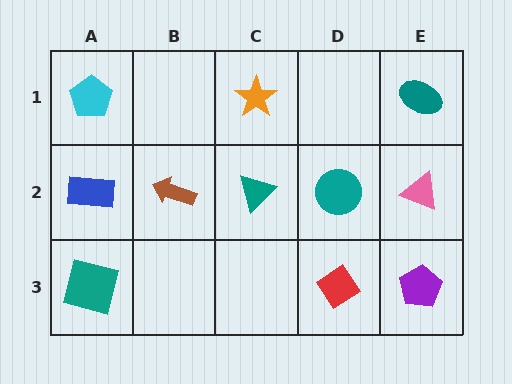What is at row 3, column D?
A red diamond.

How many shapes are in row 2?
5 shapes.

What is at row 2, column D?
A teal circle.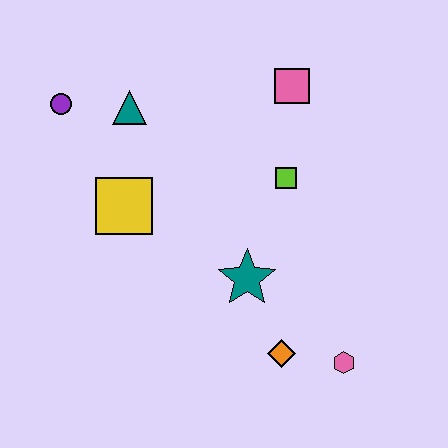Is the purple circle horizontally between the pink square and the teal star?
No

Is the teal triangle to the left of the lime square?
Yes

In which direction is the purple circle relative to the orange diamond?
The purple circle is above the orange diamond.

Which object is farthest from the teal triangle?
The pink hexagon is farthest from the teal triangle.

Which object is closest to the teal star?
The orange diamond is closest to the teal star.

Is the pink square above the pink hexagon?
Yes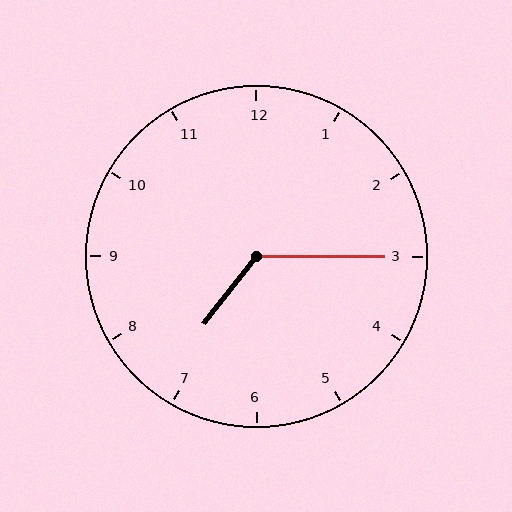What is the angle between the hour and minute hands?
Approximately 128 degrees.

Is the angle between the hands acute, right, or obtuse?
It is obtuse.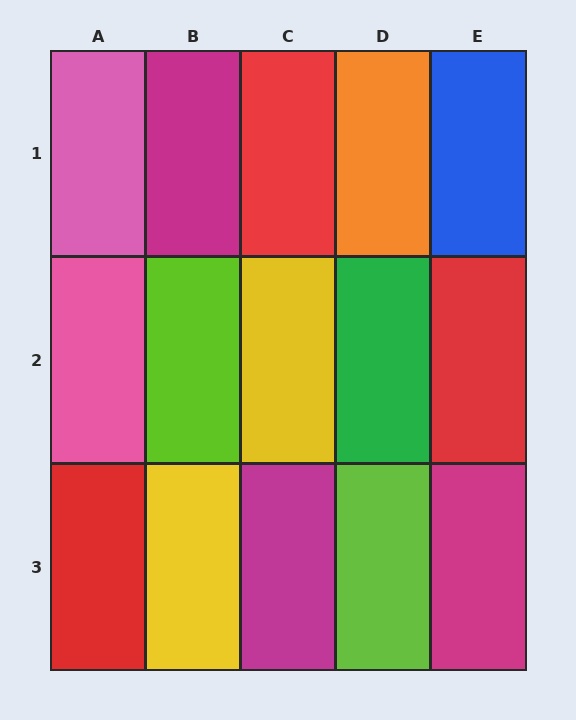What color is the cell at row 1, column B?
Magenta.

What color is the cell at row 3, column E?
Magenta.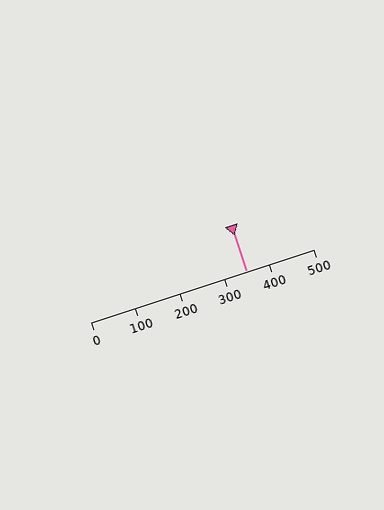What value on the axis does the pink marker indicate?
The marker indicates approximately 350.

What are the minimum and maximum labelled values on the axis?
The axis runs from 0 to 500.